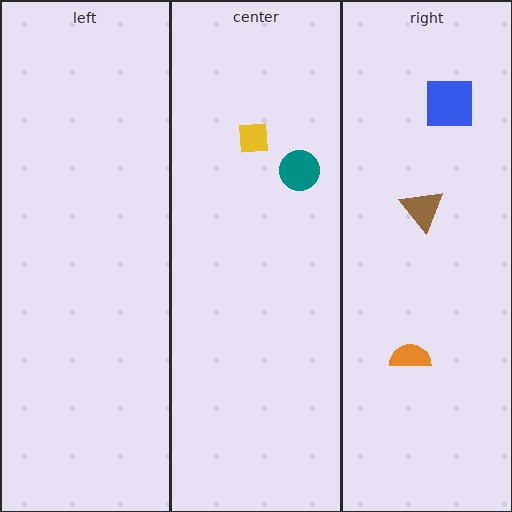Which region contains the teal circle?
The center region.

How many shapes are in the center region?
2.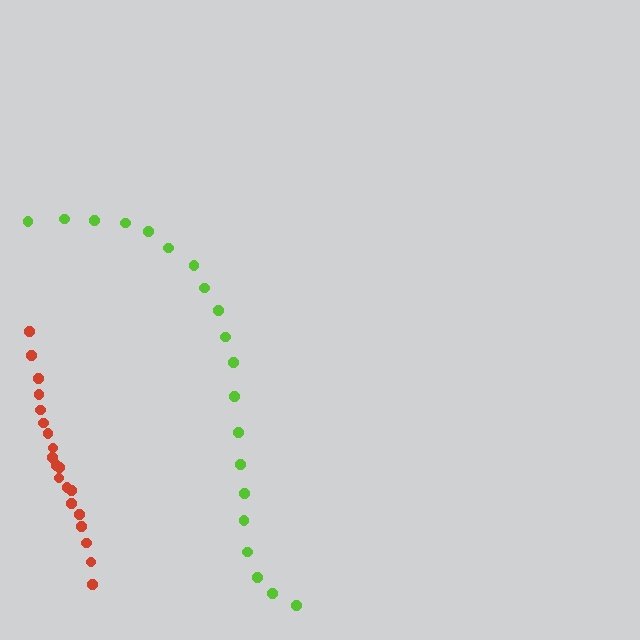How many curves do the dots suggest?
There are 2 distinct paths.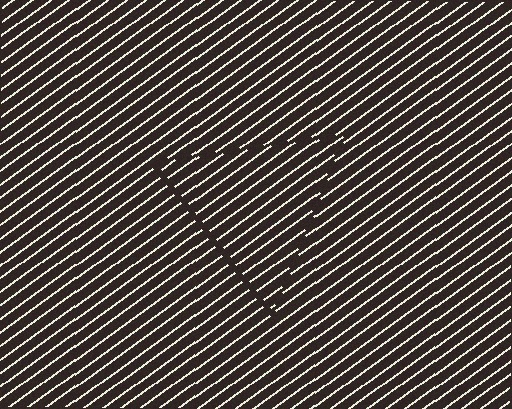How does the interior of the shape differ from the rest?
The interior of the shape contains the same grating, shifted by half a period — the contour is defined by the phase discontinuity where line-ends from the inner and outer gratings abut.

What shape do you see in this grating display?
An illusory triangle. The interior of the shape contains the same grating, shifted by half a period — the contour is defined by the phase discontinuity where line-ends from the inner and outer gratings abut.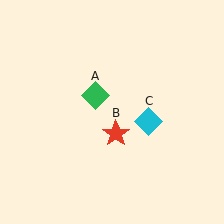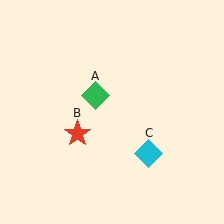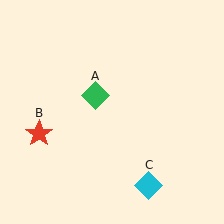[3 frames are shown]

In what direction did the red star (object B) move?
The red star (object B) moved left.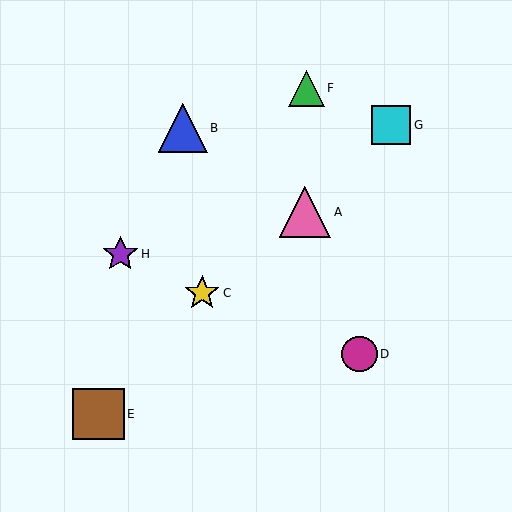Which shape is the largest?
The brown square (labeled E) is the largest.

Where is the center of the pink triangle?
The center of the pink triangle is at (305, 212).